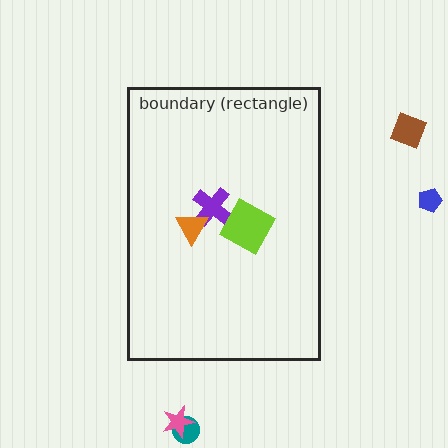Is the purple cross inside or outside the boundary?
Inside.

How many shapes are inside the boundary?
3 inside, 4 outside.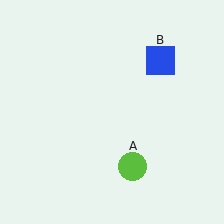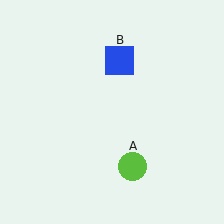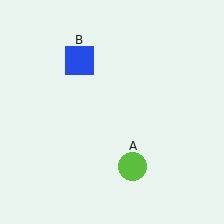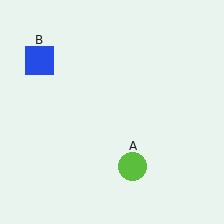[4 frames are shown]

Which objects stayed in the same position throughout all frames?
Lime circle (object A) remained stationary.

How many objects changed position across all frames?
1 object changed position: blue square (object B).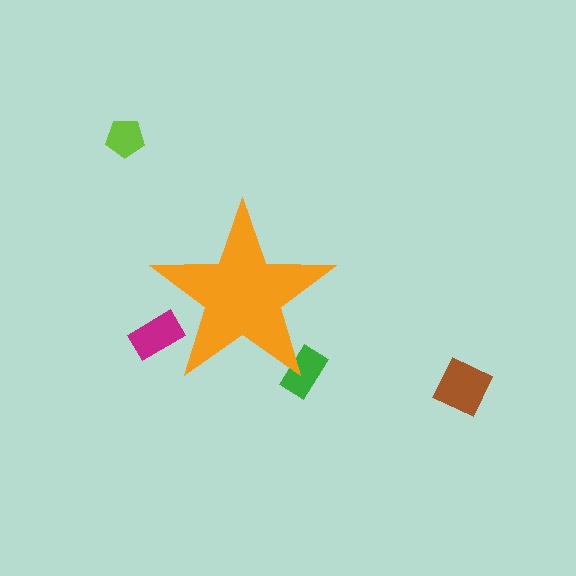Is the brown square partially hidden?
No, the brown square is fully visible.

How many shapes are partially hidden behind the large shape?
2 shapes are partially hidden.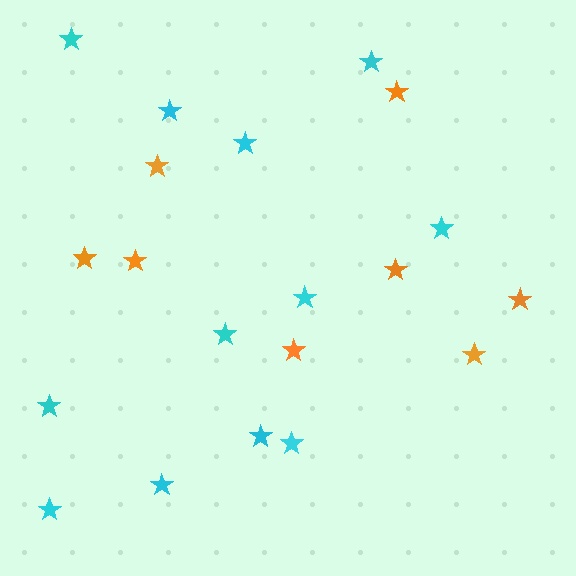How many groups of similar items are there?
There are 2 groups: one group of cyan stars (12) and one group of orange stars (8).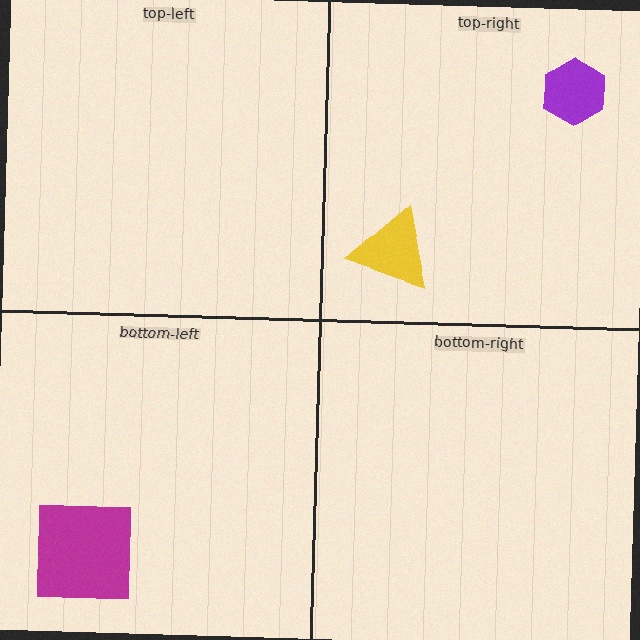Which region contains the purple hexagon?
The top-right region.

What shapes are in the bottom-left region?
The magenta square.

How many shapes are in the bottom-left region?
1.